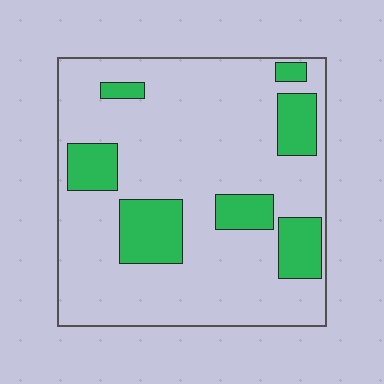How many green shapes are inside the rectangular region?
7.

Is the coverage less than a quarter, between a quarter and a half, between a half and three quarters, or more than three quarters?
Less than a quarter.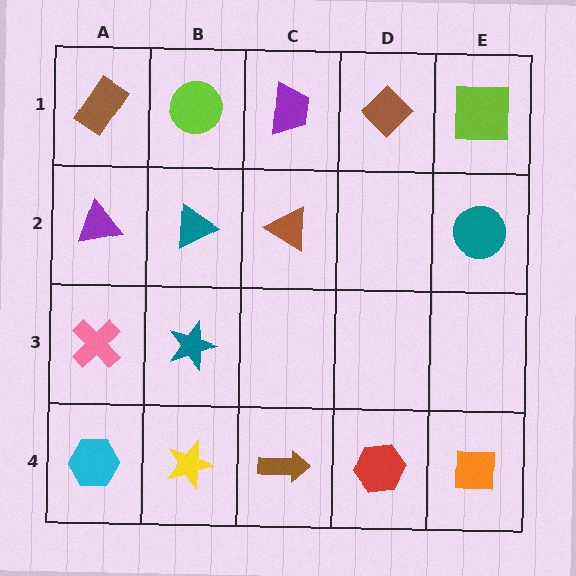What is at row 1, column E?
A lime square.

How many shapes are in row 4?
5 shapes.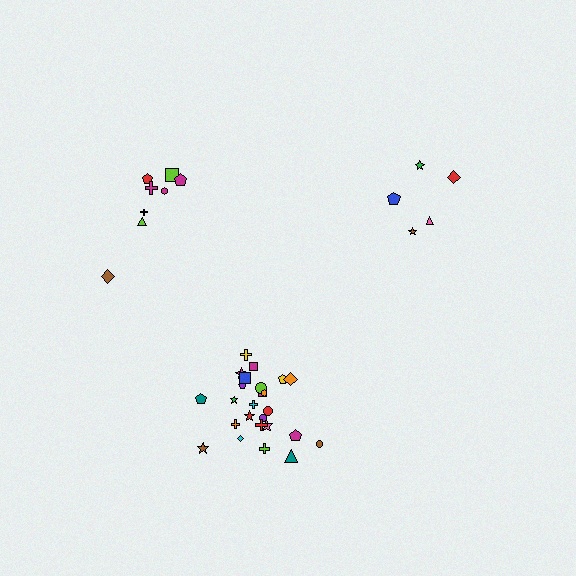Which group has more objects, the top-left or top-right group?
The top-left group.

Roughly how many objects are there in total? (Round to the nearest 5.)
Roughly 40 objects in total.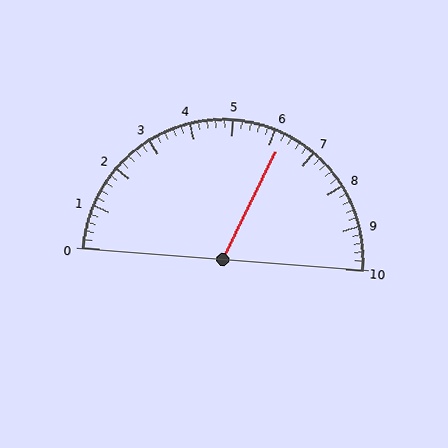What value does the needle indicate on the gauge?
The needle indicates approximately 6.2.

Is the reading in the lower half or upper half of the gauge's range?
The reading is in the upper half of the range (0 to 10).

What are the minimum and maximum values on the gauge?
The gauge ranges from 0 to 10.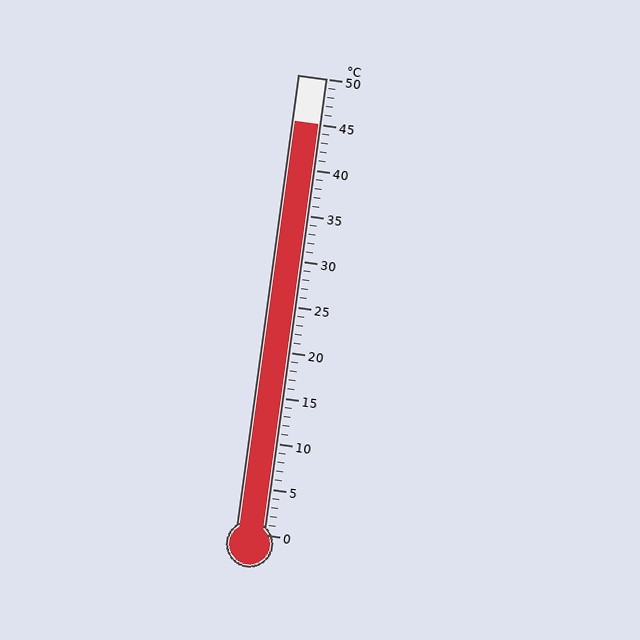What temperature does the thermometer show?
The thermometer shows approximately 45°C.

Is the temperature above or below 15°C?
The temperature is above 15°C.